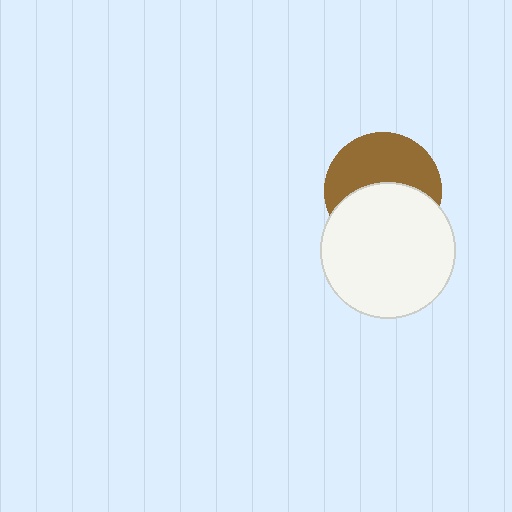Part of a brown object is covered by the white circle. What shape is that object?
It is a circle.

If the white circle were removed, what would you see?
You would see the complete brown circle.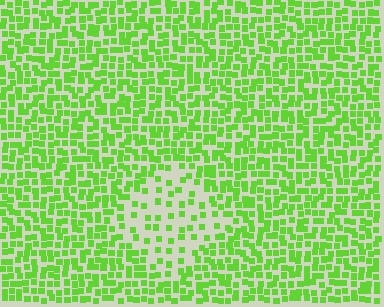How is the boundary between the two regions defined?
The boundary is defined by a change in element density (approximately 2.3x ratio). All elements are the same color, size, and shape.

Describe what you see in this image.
The image contains small lime elements arranged at two different densities. A diamond-shaped region is visible where the elements are less densely packed than the surrounding area.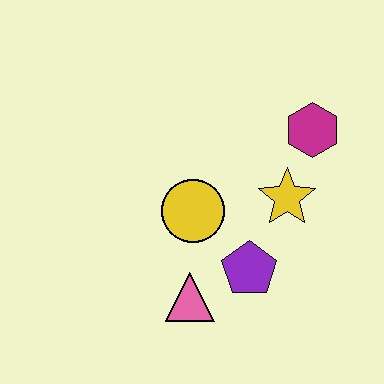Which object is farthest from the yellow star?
The pink triangle is farthest from the yellow star.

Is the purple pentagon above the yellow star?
No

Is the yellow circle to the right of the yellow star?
No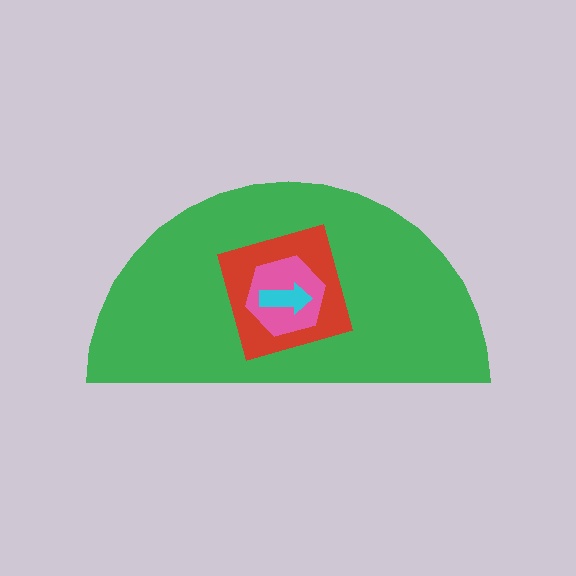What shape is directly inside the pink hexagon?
The cyan arrow.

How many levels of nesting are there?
4.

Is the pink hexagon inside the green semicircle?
Yes.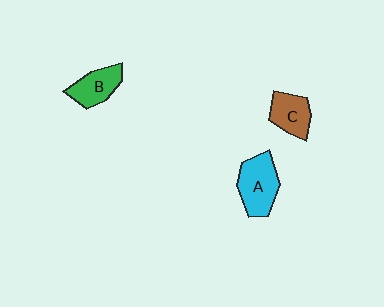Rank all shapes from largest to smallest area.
From largest to smallest: A (cyan), B (green), C (brown).